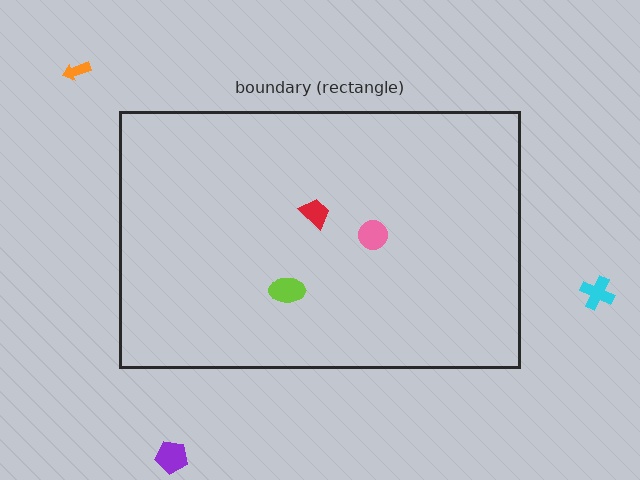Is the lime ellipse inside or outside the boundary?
Inside.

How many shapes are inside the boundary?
3 inside, 3 outside.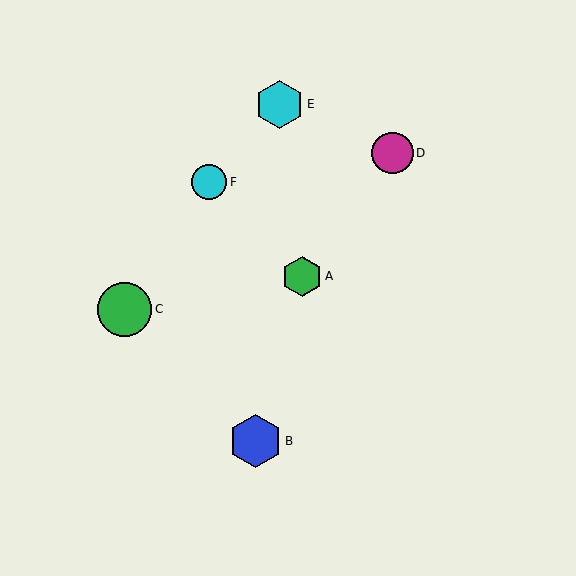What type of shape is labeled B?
Shape B is a blue hexagon.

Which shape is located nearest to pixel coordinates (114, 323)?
The green circle (labeled C) at (125, 310) is nearest to that location.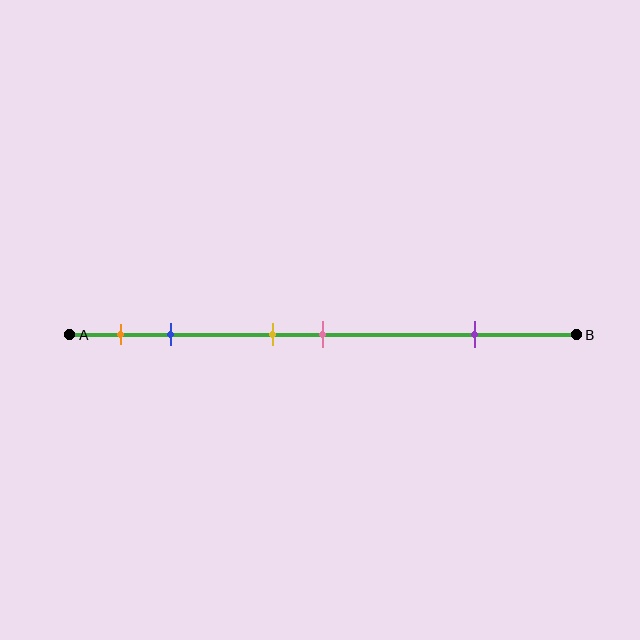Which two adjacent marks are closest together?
The yellow and pink marks are the closest adjacent pair.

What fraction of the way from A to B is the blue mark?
The blue mark is approximately 20% (0.2) of the way from A to B.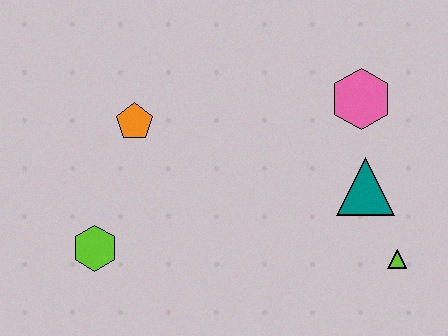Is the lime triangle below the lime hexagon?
Yes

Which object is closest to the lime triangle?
The teal triangle is closest to the lime triangle.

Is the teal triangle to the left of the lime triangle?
Yes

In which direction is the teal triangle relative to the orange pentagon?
The teal triangle is to the right of the orange pentagon.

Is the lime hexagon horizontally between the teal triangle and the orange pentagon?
No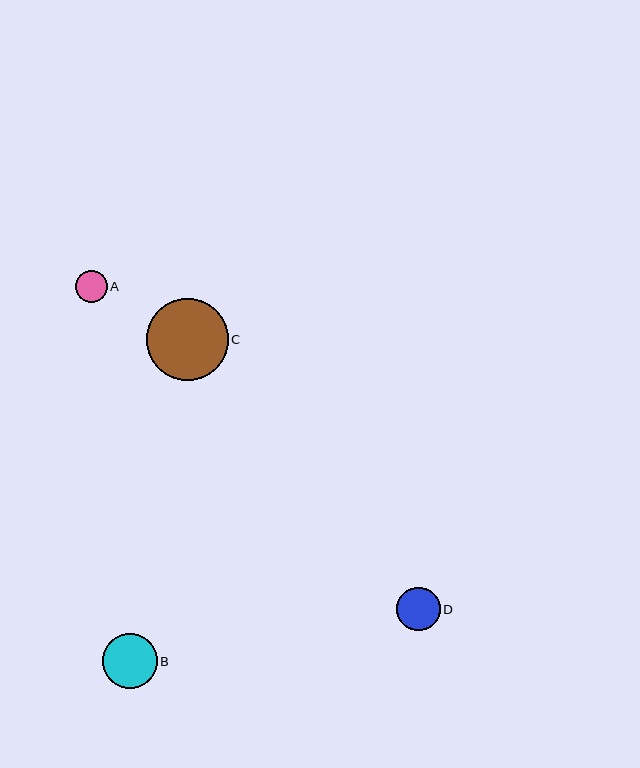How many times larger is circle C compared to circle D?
Circle C is approximately 1.9 times the size of circle D.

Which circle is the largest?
Circle C is the largest with a size of approximately 82 pixels.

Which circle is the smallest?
Circle A is the smallest with a size of approximately 32 pixels.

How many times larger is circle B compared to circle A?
Circle B is approximately 1.7 times the size of circle A.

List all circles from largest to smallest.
From largest to smallest: C, B, D, A.